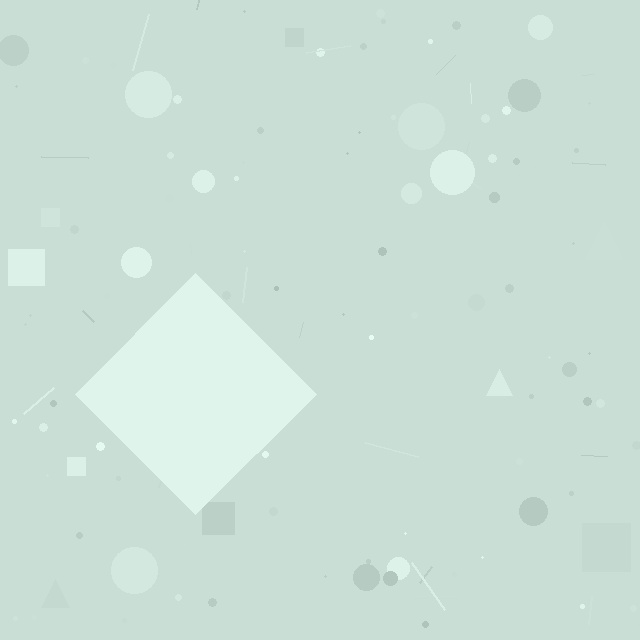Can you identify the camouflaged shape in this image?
The camouflaged shape is a diamond.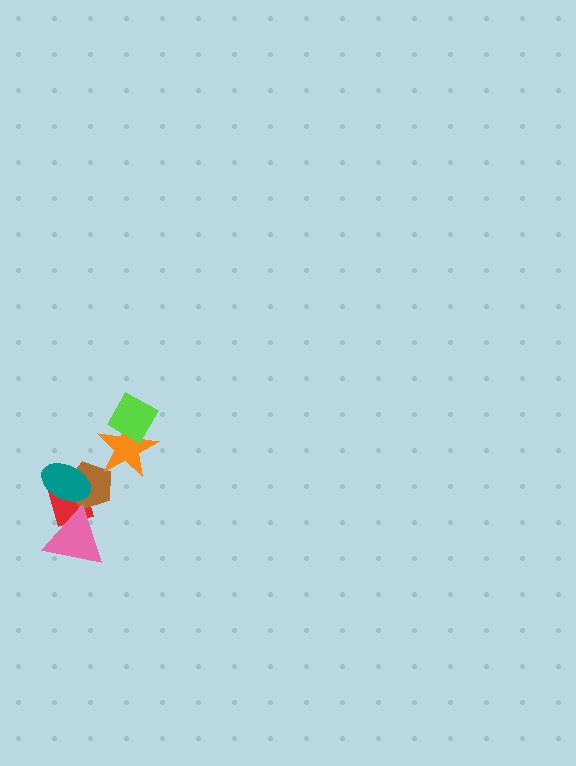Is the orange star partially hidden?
Yes, it is partially covered by another shape.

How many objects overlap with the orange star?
1 object overlaps with the orange star.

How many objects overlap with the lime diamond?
1 object overlaps with the lime diamond.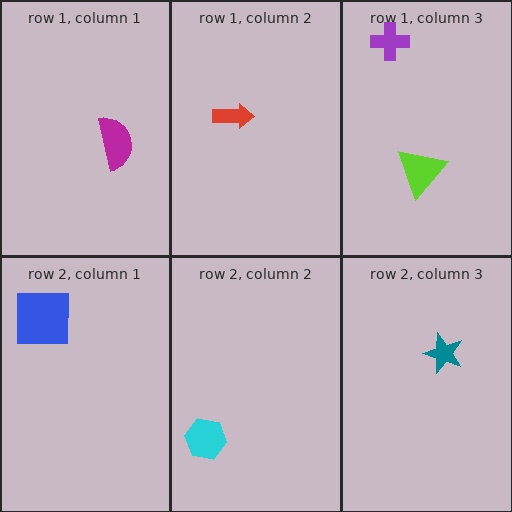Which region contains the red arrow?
The row 1, column 2 region.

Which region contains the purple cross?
The row 1, column 3 region.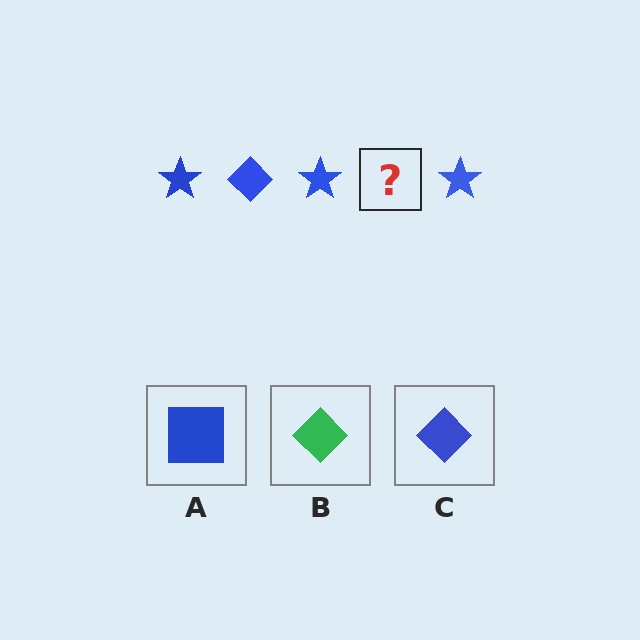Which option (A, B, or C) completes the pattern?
C.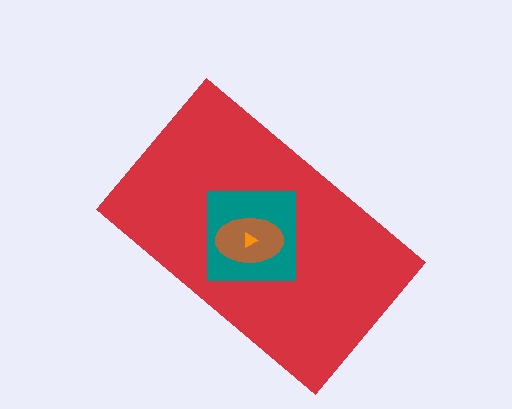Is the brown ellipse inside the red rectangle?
Yes.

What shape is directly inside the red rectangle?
The teal square.